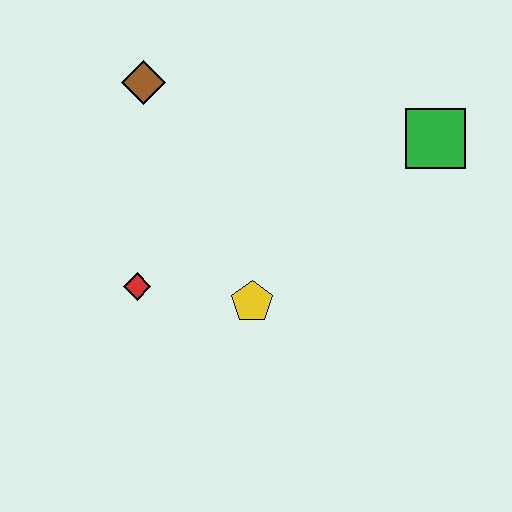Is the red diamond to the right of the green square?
No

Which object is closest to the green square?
The yellow pentagon is closest to the green square.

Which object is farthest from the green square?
The red diamond is farthest from the green square.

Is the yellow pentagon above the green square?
No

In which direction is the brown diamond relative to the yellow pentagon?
The brown diamond is above the yellow pentagon.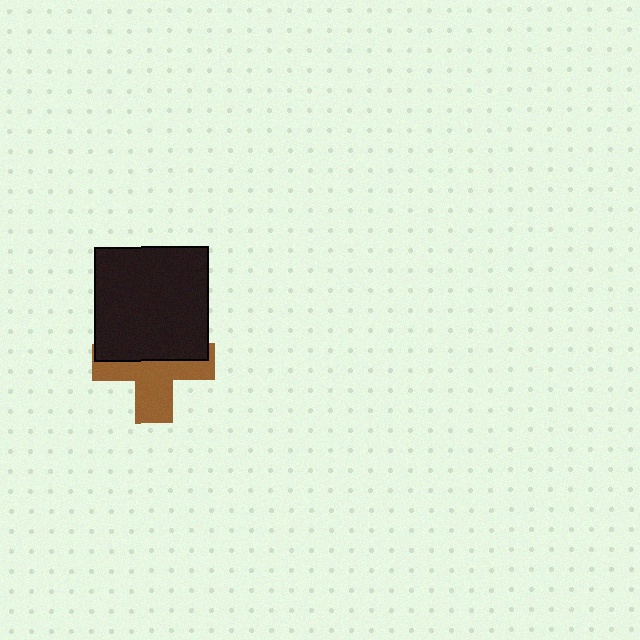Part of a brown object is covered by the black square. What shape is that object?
It is a cross.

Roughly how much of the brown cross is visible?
About half of it is visible (roughly 52%).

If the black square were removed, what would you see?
You would see the complete brown cross.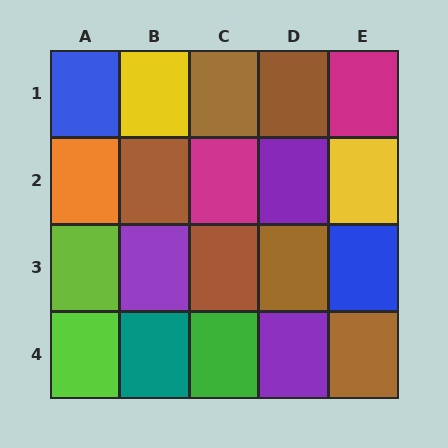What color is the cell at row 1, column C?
Brown.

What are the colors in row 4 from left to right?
Lime, teal, green, purple, brown.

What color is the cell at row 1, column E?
Magenta.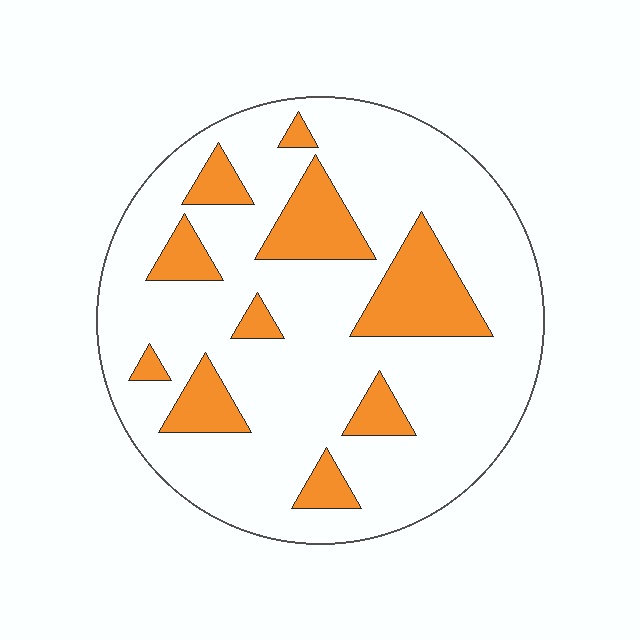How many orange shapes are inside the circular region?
10.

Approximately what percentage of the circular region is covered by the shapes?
Approximately 20%.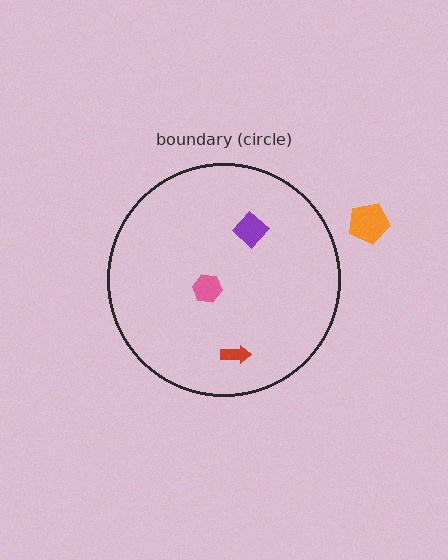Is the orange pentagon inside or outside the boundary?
Outside.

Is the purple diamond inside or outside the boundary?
Inside.